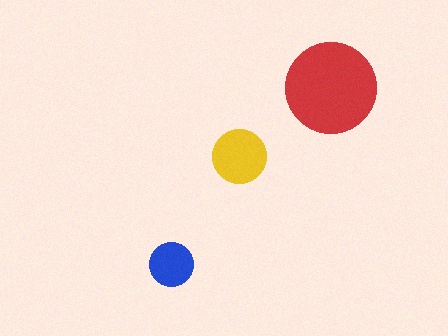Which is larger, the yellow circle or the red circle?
The red one.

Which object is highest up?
The red circle is topmost.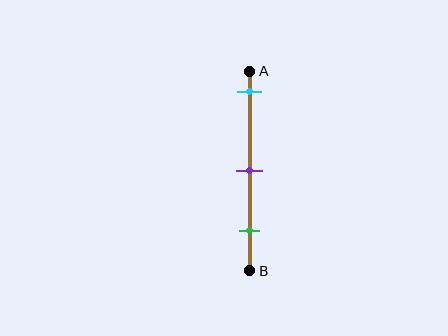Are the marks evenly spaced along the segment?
Yes, the marks are approximately evenly spaced.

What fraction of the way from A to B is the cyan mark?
The cyan mark is approximately 10% (0.1) of the way from A to B.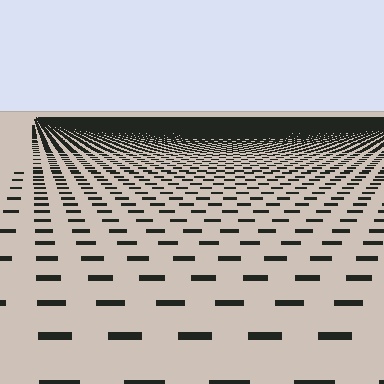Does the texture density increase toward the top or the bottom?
Density increases toward the top.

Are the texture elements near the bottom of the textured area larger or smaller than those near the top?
Larger. Near the bottom, elements are closer to the viewer and appear at a bigger on-screen size.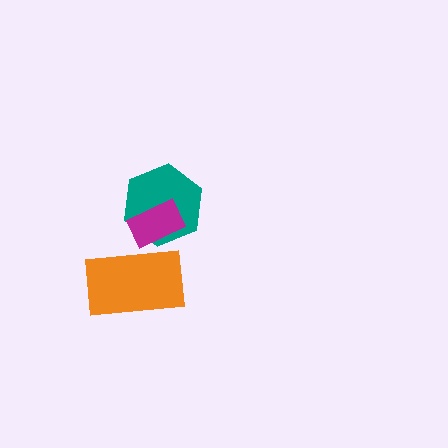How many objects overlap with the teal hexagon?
1 object overlaps with the teal hexagon.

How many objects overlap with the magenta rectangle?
2 objects overlap with the magenta rectangle.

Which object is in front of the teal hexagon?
The magenta rectangle is in front of the teal hexagon.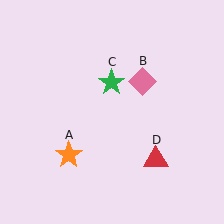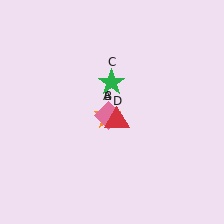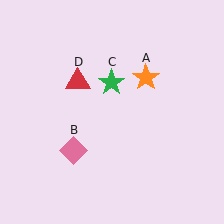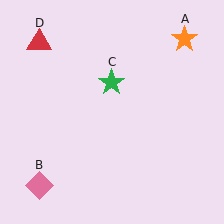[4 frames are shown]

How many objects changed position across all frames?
3 objects changed position: orange star (object A), pink diamond (object B), red triangle (object D).